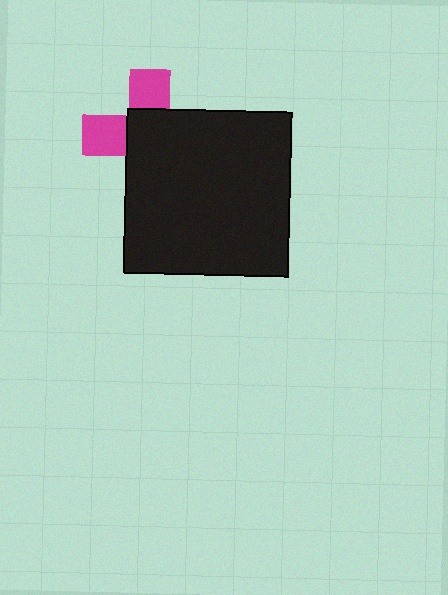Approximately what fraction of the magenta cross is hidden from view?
Roughly 64% of the magenta cross is hidden behind the black square.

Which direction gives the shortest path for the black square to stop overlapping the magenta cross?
Moving toward the lower-right gives the shortest separation.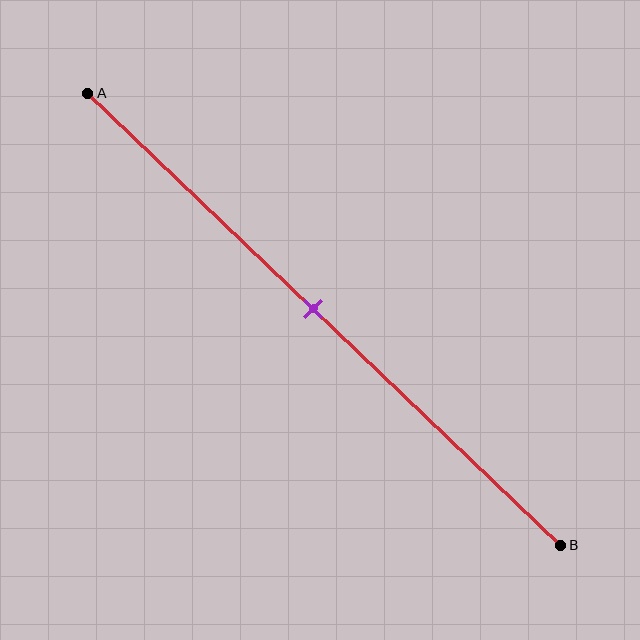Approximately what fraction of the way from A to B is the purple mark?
The purple mark is approximately 50% of the way from A to B.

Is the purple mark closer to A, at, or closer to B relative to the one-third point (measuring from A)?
The purple mark is closer to point B than the one-third point of segment AB.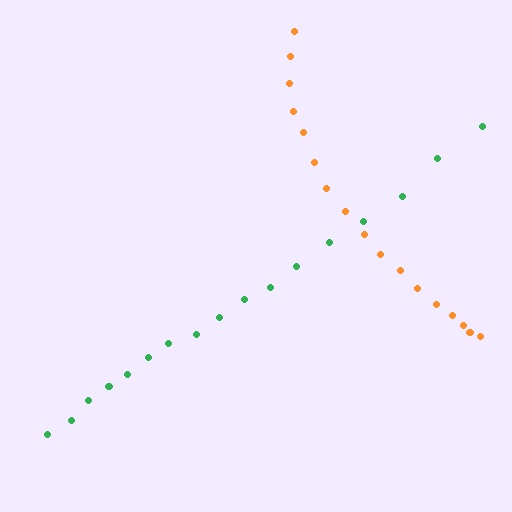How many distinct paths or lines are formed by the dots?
There are 2 distinct paths.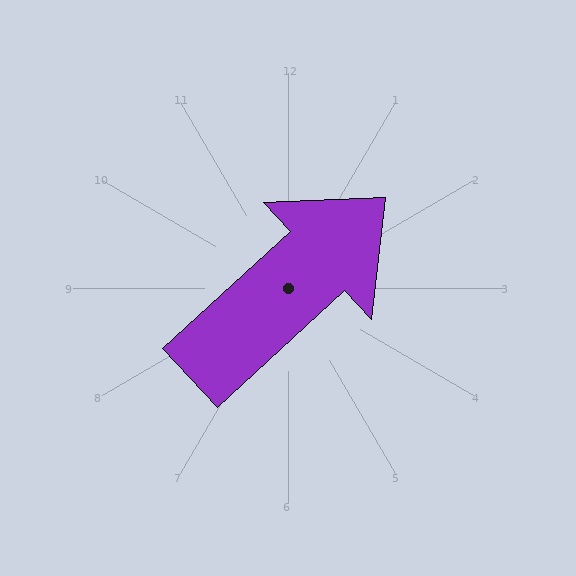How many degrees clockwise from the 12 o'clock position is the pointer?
Approximately 47 degrees.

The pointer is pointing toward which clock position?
Roughly 2 o'clock.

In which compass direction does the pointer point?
Northeast.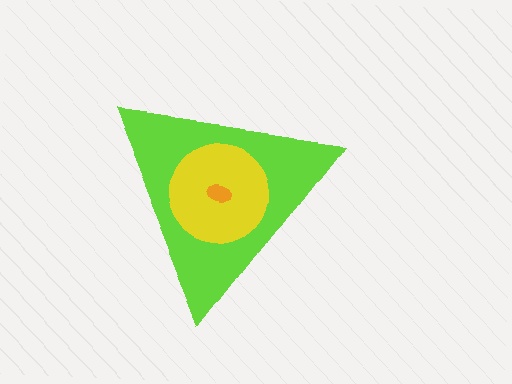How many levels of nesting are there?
3.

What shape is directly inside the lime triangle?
The yellow circle.